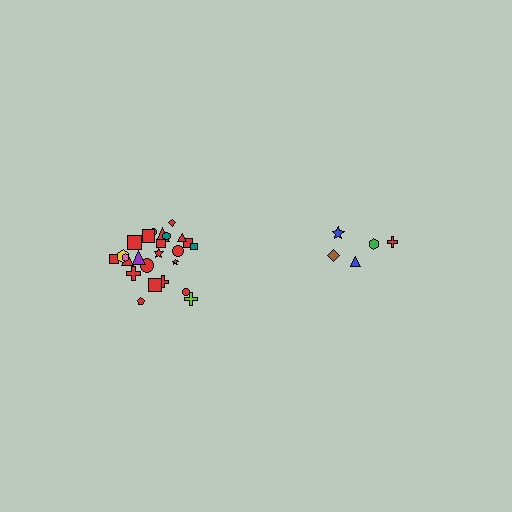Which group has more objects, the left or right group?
The left group.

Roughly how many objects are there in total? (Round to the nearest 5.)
Roughly 30 objects in total.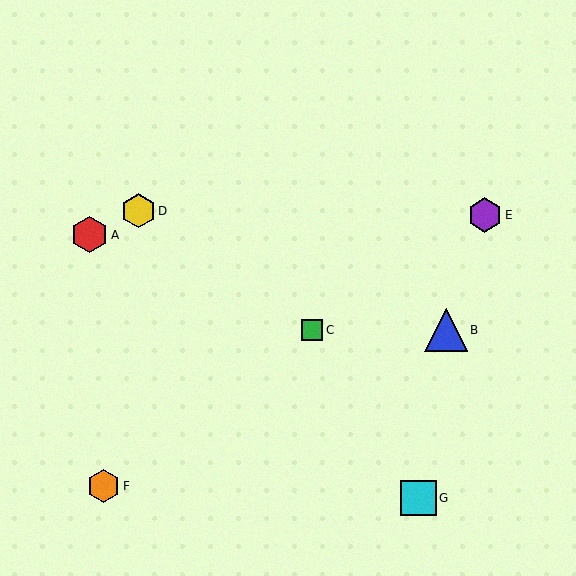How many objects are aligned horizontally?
2 objects (B, C) are aligned horizontally.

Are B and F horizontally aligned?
No, B is at y≈330 and F is at y≈486.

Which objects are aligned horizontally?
Objects B, C are aligned horizontally.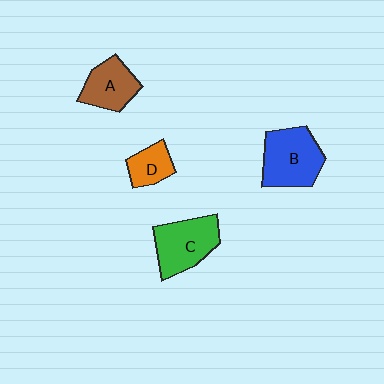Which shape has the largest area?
Shape B (blue).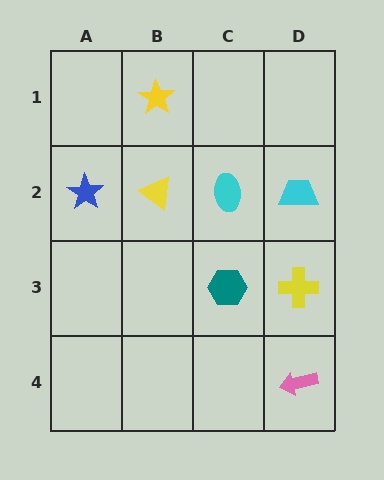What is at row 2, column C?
A cyan ellipse.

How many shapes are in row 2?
4 shapes.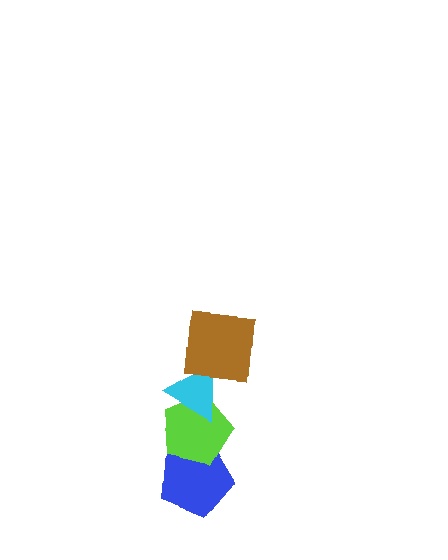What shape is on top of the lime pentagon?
The cyan triangle is on top of the lime pentagon.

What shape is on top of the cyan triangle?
The brown square is on top of the cyan triangle.